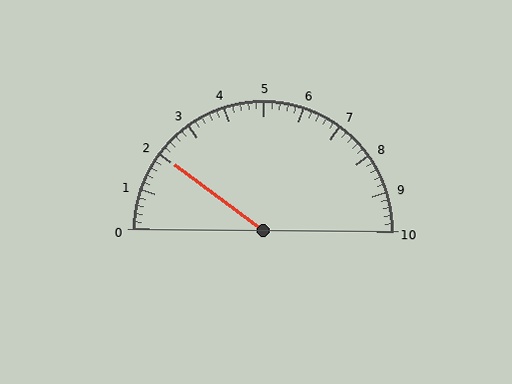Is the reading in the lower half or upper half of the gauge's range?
The reading is in the lower half of the range (0 to 10).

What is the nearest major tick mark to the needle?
The nearest major tick mark is 2.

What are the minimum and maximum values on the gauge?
The gauge ranges from 0 to 10.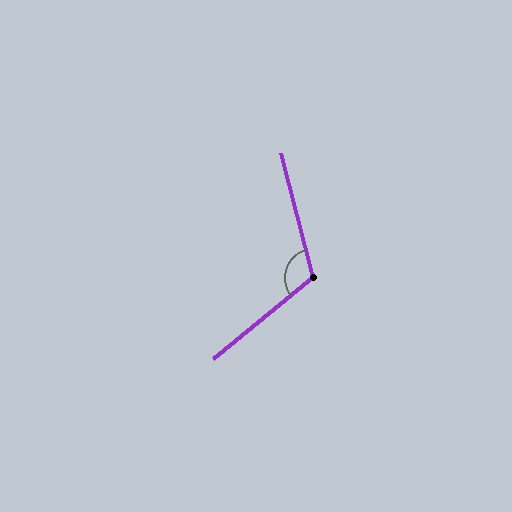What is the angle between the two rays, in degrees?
Approximately 115 degrees.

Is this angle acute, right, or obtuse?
It is obtuse.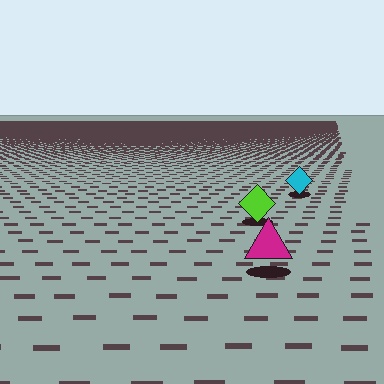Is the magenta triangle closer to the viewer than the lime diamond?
Yes. The magenta triangle is closer — you can tell from the texture gradient: the ground texture is coarser near it.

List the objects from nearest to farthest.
From nearest to farthest: the magenta triangle, the lime diamond, the cyan diamond.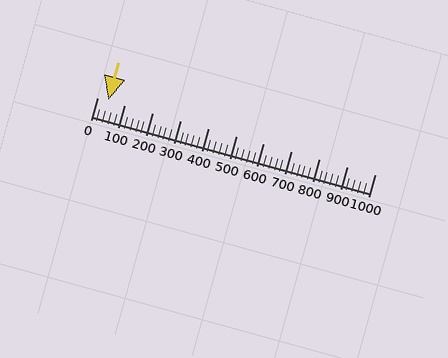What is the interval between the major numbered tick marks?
The major tick marks are spaced 100 units apart.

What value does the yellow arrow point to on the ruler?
The yellow arrow points to approximately 40.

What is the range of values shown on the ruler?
The ruler shows values from 0 to 1000.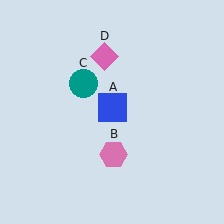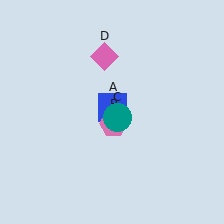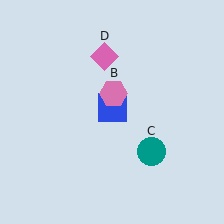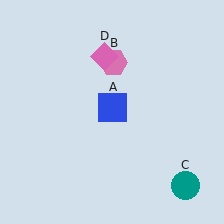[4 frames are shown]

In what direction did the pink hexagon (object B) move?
The pink hexagon (object B) moved up.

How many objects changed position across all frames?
2 objects changed position: pink hexagon (object B), teal circle (object C).